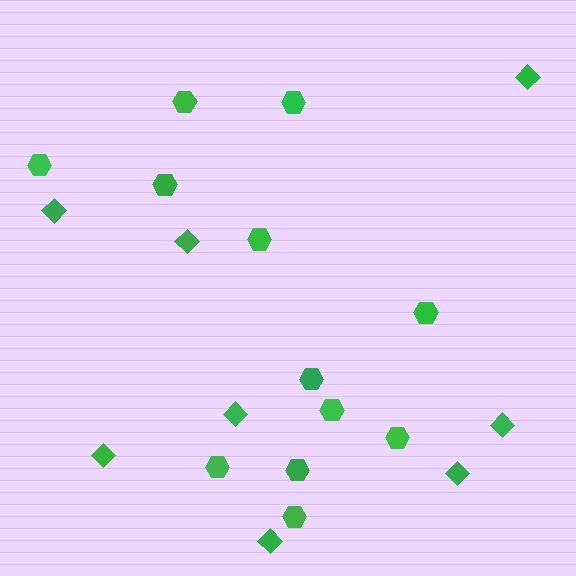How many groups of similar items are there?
There are 2 groups: one group of diamonds (8) and one group of hexagons (12).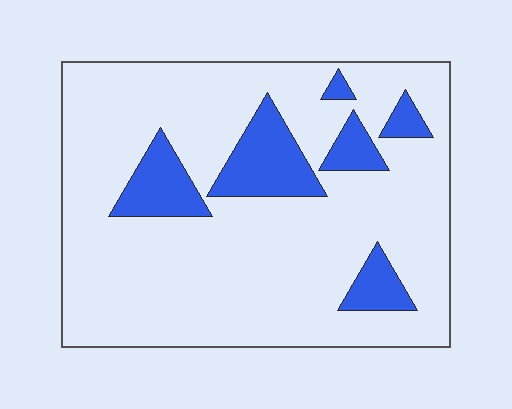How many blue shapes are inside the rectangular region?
6.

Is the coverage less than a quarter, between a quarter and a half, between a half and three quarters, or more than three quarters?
Less than a quarter.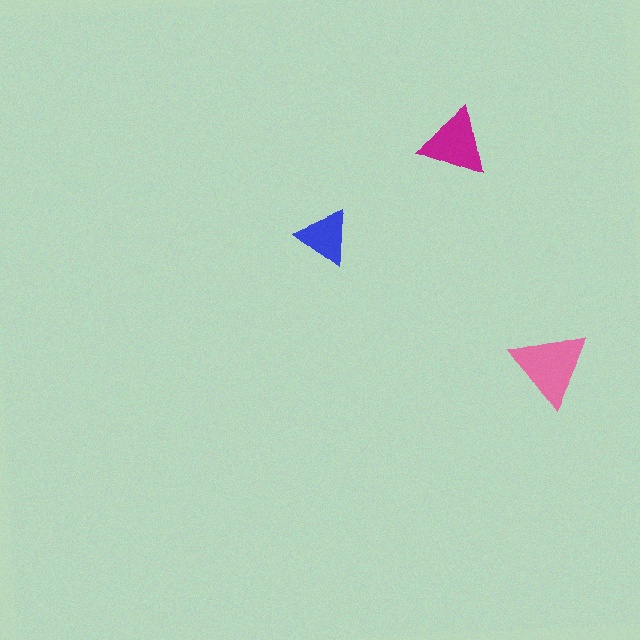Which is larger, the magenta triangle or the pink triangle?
The pink one.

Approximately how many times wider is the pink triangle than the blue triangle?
About 1.5 times wider.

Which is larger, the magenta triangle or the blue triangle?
The magenta one.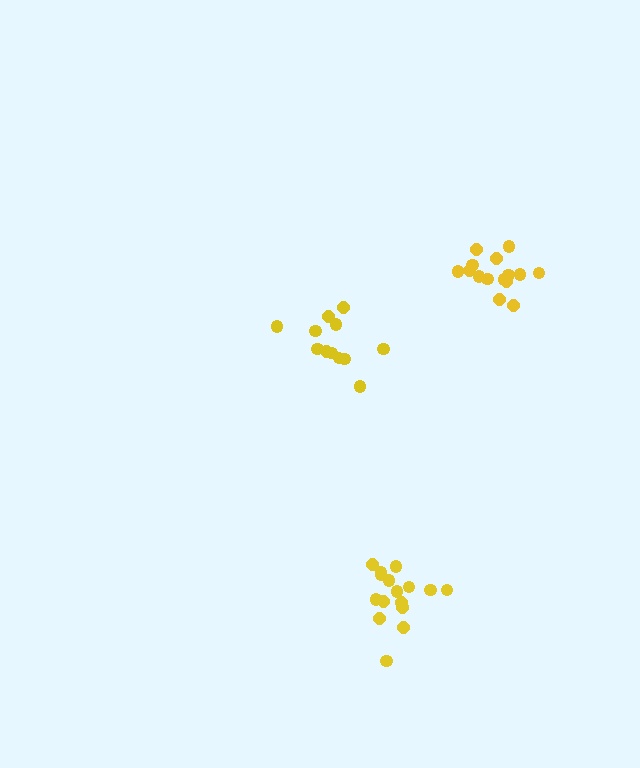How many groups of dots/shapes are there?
There are 3 groups.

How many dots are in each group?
Group 1: 16 dots, Group 2: 12 dots, Group 3: 15 dots (43 total).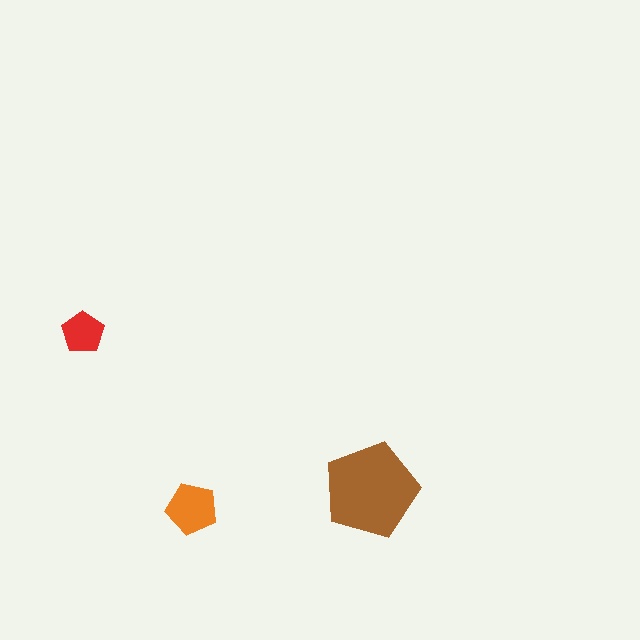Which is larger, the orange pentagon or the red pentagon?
The orange one.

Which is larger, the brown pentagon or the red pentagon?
The brown one.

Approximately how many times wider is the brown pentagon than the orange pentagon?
About 2 times wider.